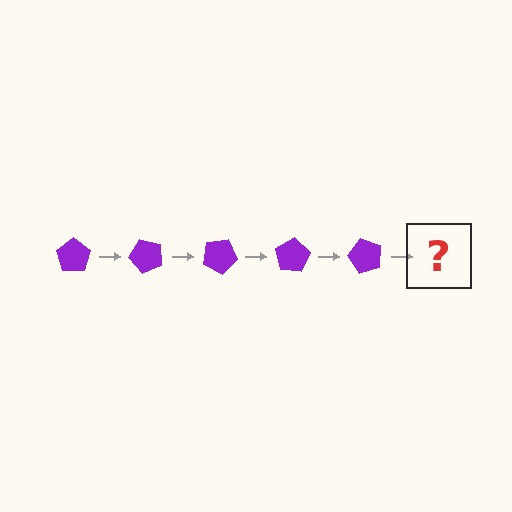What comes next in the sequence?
The next element should be a purple pentagon rotated 250 degrees.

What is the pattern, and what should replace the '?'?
The pattern is that the pentagon rotates 50 degrees each step. The '?' should be a purple pentagon rotated 250 degrees.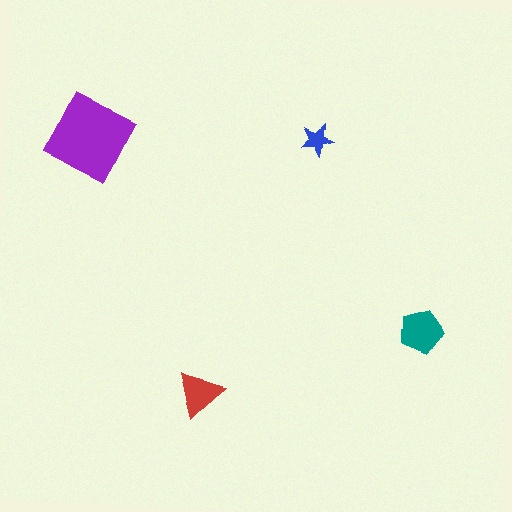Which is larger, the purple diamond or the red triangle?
The purple diamond.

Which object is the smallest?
The blue star.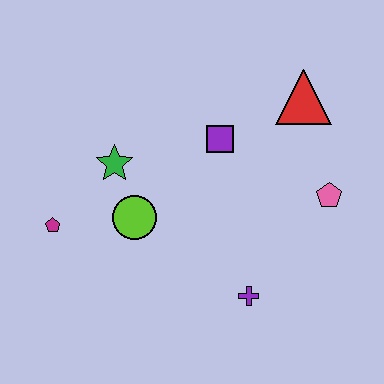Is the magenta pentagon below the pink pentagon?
Yes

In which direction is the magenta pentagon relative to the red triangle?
The magenta pentagon is to the left of the red triangle.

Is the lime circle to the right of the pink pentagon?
No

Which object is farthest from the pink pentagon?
The magenta pentagon is farthest from the pink pentagon.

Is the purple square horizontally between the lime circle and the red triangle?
Yes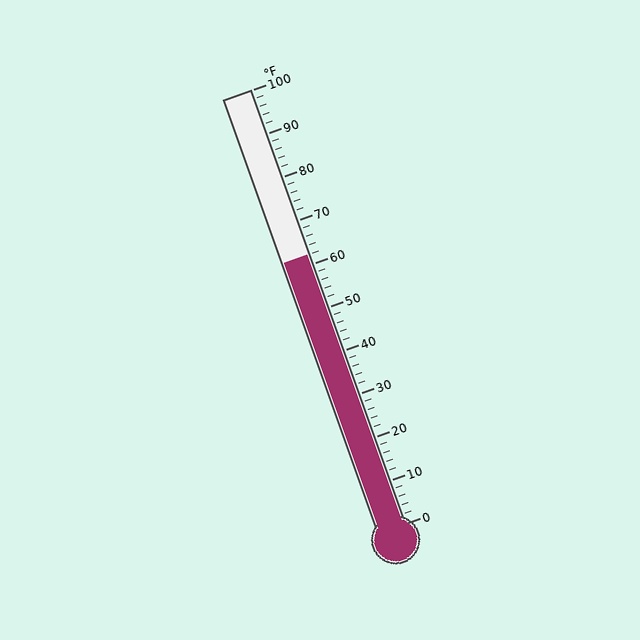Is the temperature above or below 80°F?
The temperature is below 80°F.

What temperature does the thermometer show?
The thermometer shows approximately 62°F.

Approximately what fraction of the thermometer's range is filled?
The thermometer is filled to approximately 60% of its range.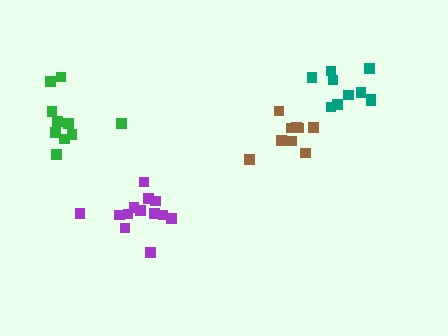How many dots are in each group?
Group 1: 13 dots, Group 2: 10 dots, Group 3: 9 dots, Group 4: 10 dots (42 total).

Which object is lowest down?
The purple cluster is bottommost.